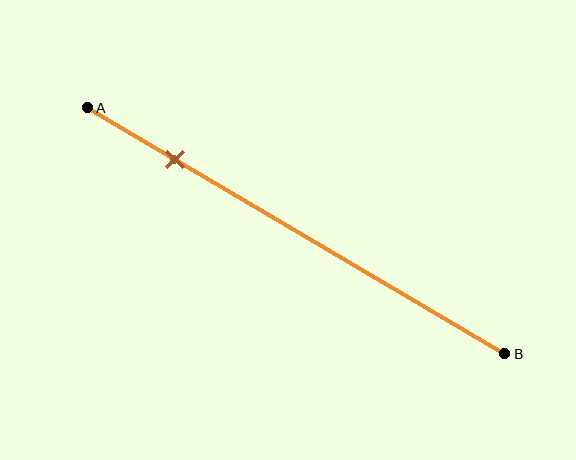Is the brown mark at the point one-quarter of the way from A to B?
No, the mark is at about 20% from A, not at the 25% one-quarter point.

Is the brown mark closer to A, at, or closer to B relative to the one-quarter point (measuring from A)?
The brown mark is closer to point A than the one-quarter point of segment AB.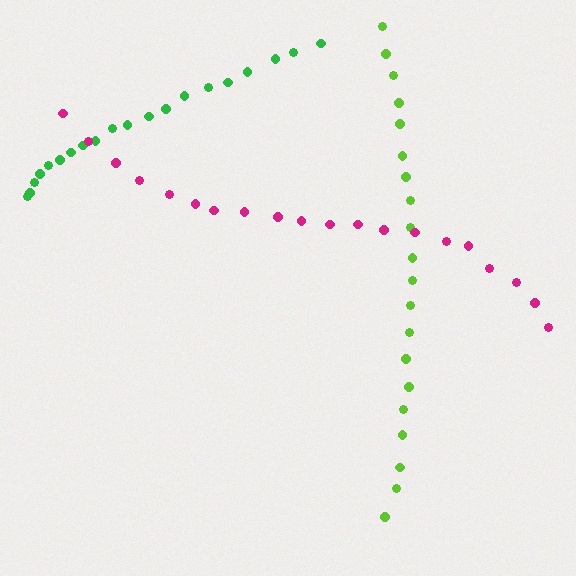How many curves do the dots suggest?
There are 3 distinct paths.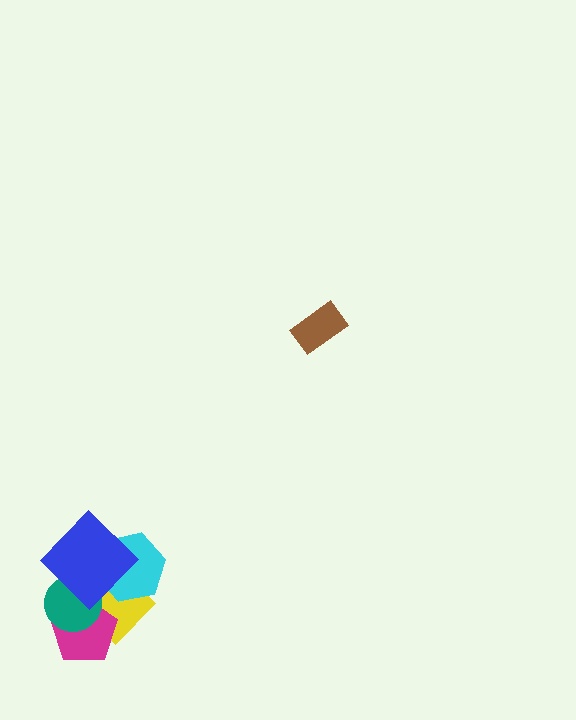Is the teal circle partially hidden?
Yes, it is partially covered by another shape.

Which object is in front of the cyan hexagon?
The blue diamond is in front of the cyan hexagon.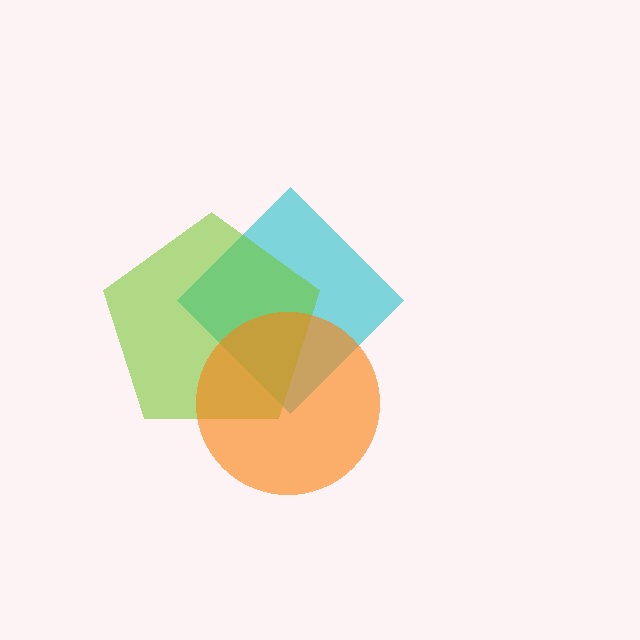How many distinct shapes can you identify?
There are 3 distinct shapes: a cyan diamond, a lime pentagon, an orange circle.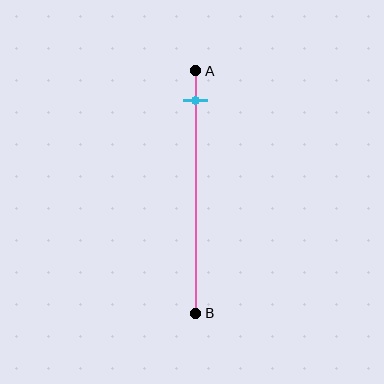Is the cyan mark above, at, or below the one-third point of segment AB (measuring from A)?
The cyan mark is above the one-third point of segment AB.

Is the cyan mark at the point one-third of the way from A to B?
No, the mark is at about 10% from A, not at the 33% one-third point.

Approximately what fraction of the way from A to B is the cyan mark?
The cyan mark is approximately 10% of the way from A to B.